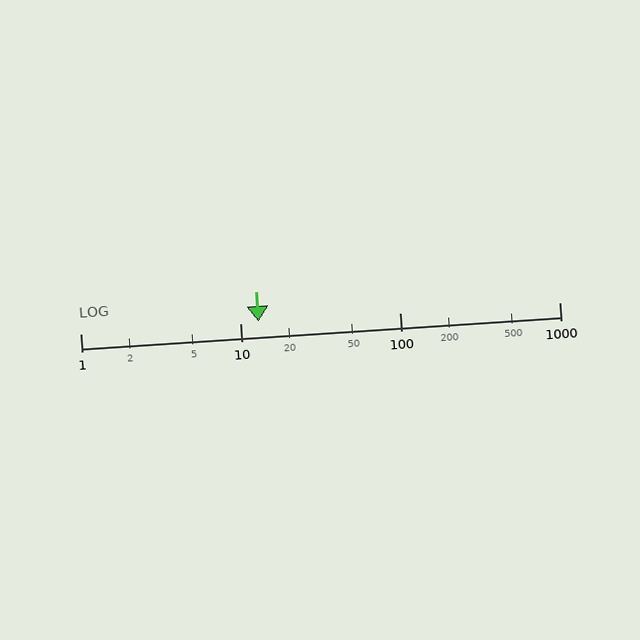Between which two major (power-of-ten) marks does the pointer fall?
The pointer is between 10 and 100.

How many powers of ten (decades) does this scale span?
The scale spans 3 decades, from 1 to 1000.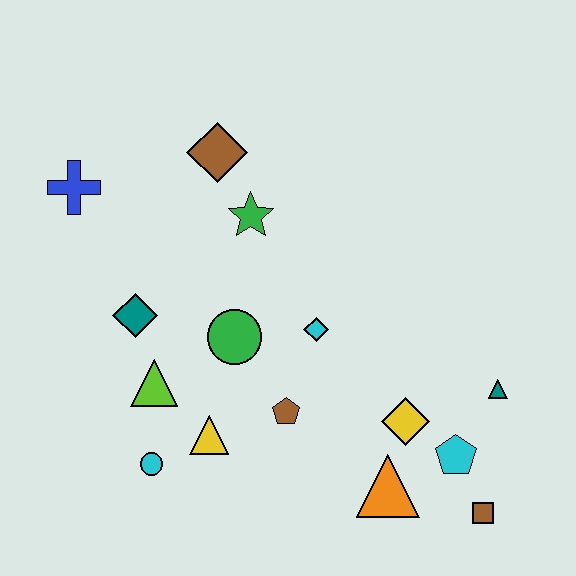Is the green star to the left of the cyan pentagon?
Yes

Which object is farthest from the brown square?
The blue cross is farthest from the brown square.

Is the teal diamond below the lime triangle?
No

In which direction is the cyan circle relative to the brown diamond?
The cyan circle is below the brown diamond.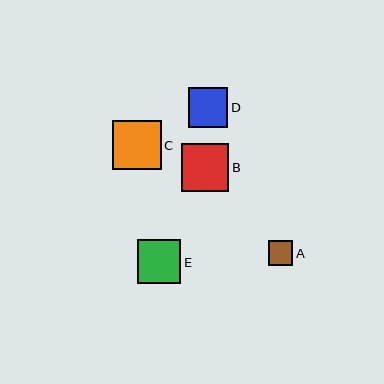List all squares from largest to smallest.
From largest to smallest: C, B, E, D, A.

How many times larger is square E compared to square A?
Square E is approximately 1.8 times the size of square A.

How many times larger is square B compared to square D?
Square B is approximately 1.2 times the size of square D.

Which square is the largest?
Square C is the largest with a size of approximately 49 pixels.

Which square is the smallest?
Square A is the smallest with a size of approximately 25 pixels.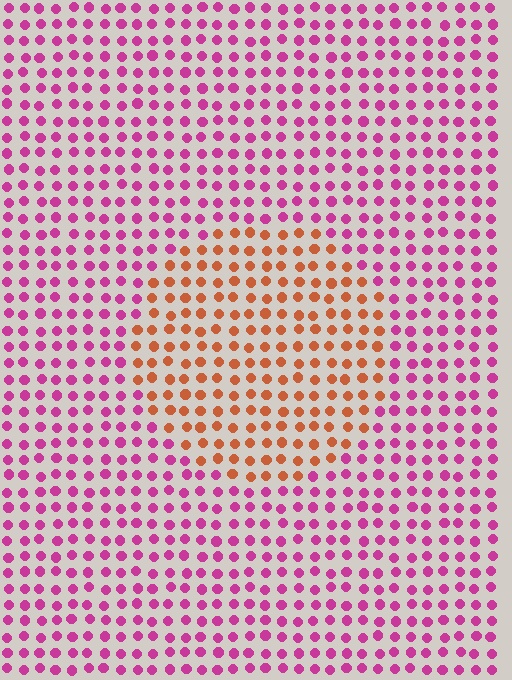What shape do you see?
I see a circle.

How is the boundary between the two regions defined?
The boundary is defined purely by a slight shift in hue (about 57 degrees). Spacing, size, and orientation are identical on both sides.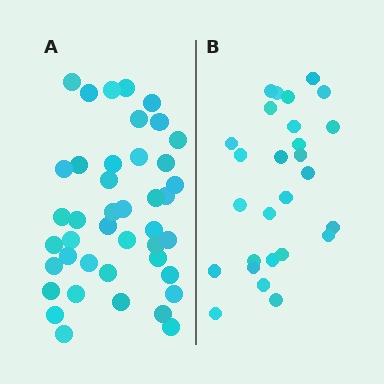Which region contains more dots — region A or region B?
Region A (the left region) has more dots.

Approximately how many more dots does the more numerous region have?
Region A has approximately 15 more dots than region B.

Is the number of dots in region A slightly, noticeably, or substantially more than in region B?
Region A has substantially more. The ratio is roughly 1.6 to 1.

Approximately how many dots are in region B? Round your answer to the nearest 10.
About 30 dots. (The exact count is 27, which rounds to 30.)